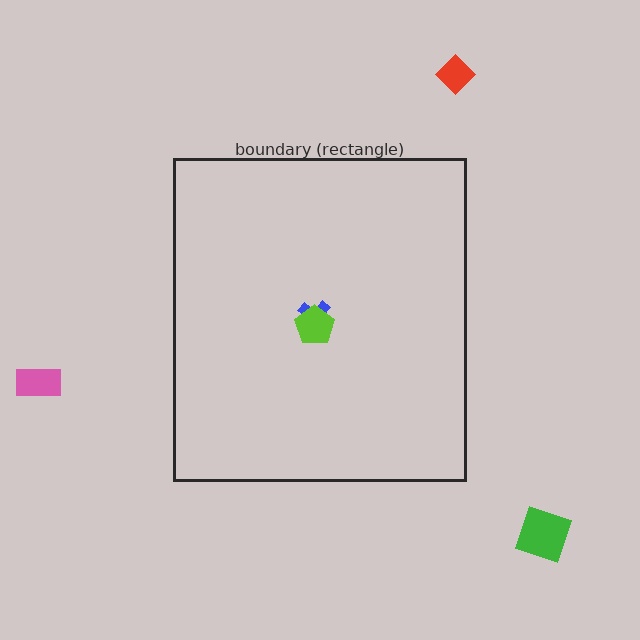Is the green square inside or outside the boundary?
Outside.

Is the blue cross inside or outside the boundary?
Inside.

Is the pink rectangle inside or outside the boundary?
Outside.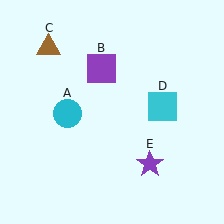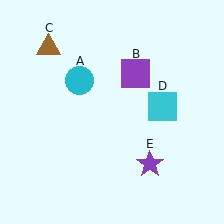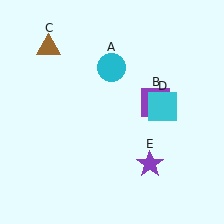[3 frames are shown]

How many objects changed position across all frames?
2 objects changed position: cyan circle (object A), purple square (object B).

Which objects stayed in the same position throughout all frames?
Brown triangle (object C) and cyan square (object D) and purple star (object E) remained stationary.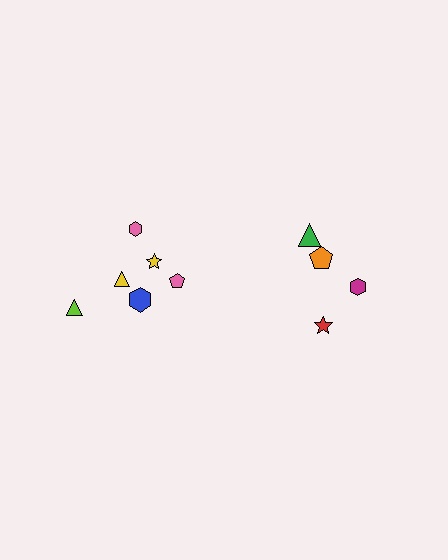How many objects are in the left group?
There are 6 objects.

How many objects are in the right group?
There are 4 objects.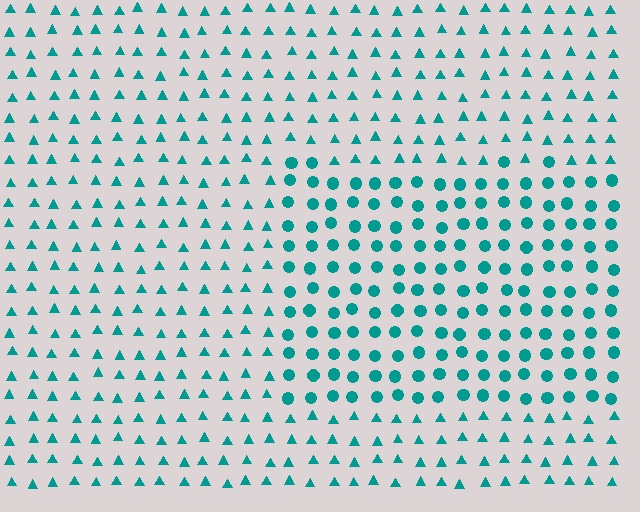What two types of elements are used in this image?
The image uses circles inside the rectangle region and triangles outside it.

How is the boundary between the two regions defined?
The boundary is defined by a change in element shape: circles inside vs. triangles outside. All elements share the same color and spacing.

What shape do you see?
I see a rectangle.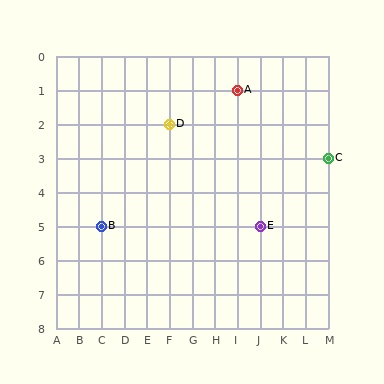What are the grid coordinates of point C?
Point C is at grid coordinates (M, 3).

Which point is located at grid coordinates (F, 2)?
Point D is at (F, 2).